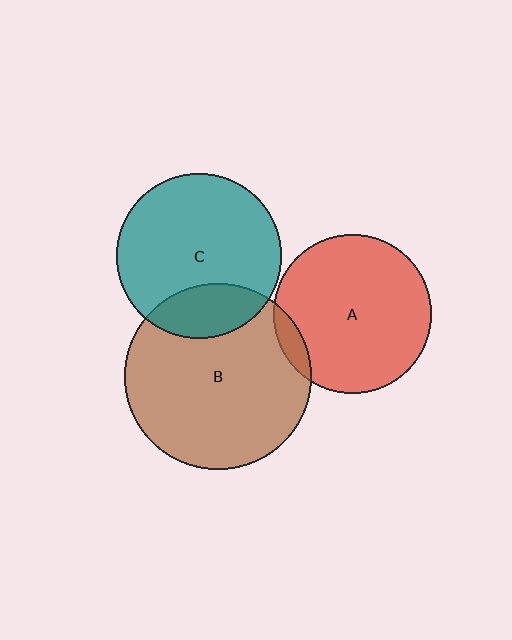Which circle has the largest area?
Circle B (brown).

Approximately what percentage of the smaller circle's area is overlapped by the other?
Approximately 20%.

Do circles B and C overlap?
Yes.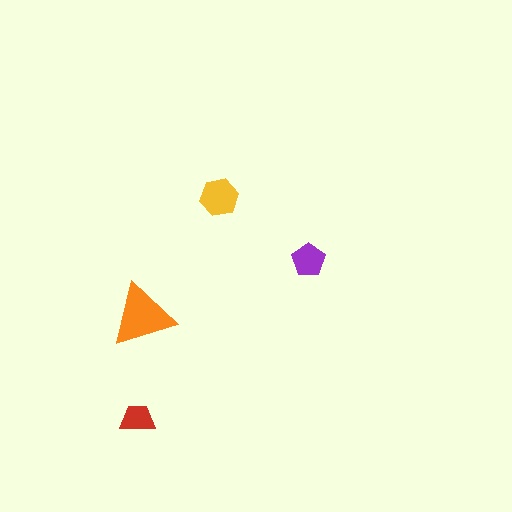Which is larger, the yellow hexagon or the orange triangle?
The orange triangle.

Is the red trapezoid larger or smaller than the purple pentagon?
Smaller.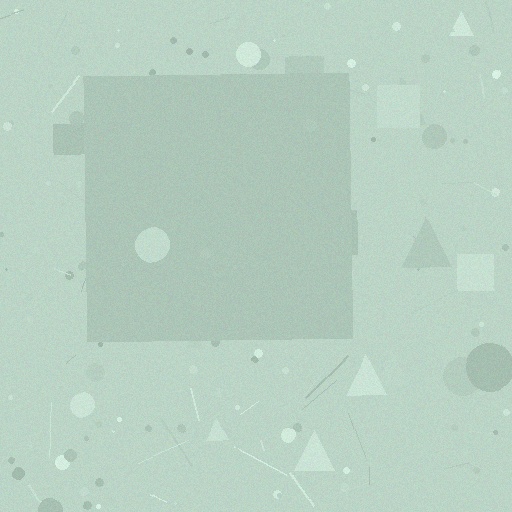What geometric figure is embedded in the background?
A square is embedded in the background.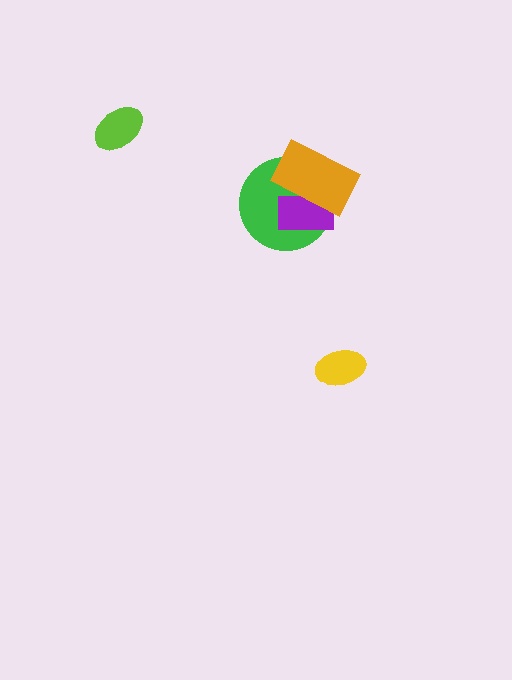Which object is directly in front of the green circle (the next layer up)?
The purple rectangle is directly in front of the green circle.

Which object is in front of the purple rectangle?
The orange rectangle is in front of the purple rectangle.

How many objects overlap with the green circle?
2 objects overlap with the green circle.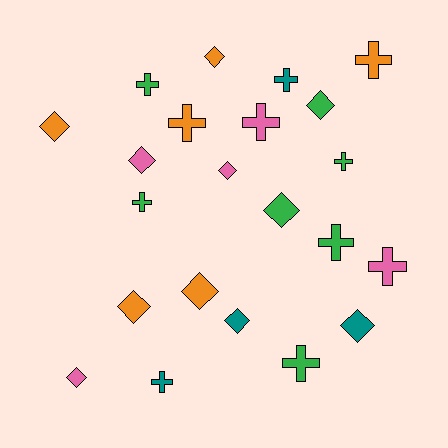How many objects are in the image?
There are 22 objects.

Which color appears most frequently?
Green, with 7 objects.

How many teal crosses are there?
There are 2 teal crosses.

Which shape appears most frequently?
Diamond, with 11 objects.